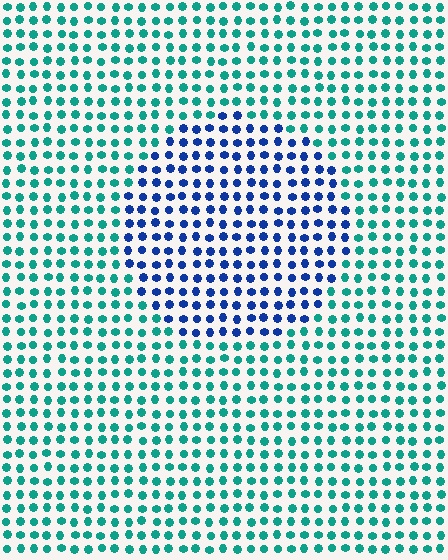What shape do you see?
I see a circle.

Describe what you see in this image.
The image is filled with small teal elements in a uniform arrangement. A circle-shaped region is visible where the elements are tinted to a slightly different hue, forming a subtle color boundary.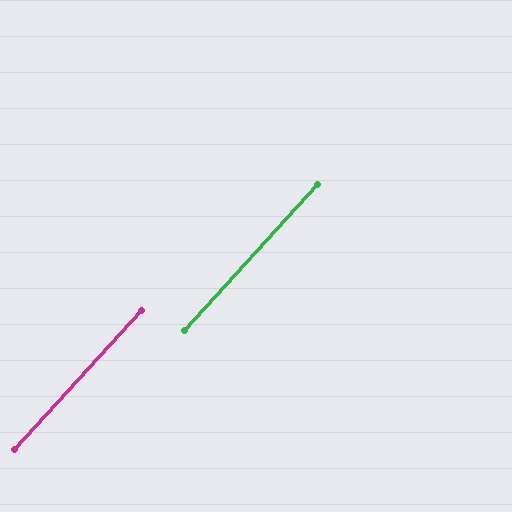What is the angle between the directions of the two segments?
Approximately 0 degrees.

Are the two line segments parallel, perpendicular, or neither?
Parallel — their directions differ by only 0.2°.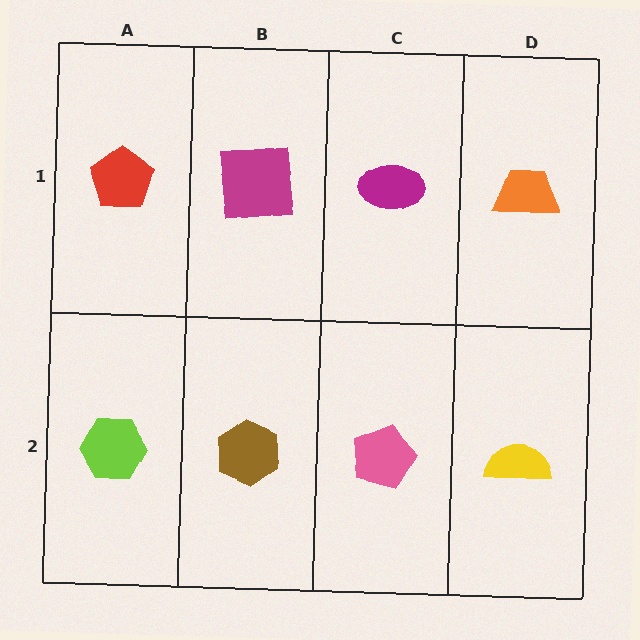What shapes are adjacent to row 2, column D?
An orange trapezoid (row 1, column D), a pink pentagon (row 2, column C).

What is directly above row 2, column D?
An orange trapezoid.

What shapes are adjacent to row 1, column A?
A lime hexagon (row 2, column A), a magenta square (row 1, column B).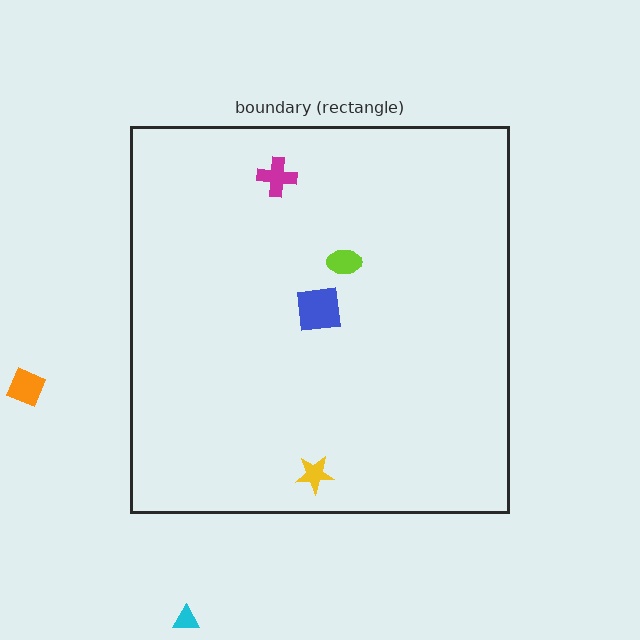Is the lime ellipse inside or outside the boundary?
Inside.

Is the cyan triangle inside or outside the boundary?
Outside.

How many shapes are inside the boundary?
4 inside, 2 outside.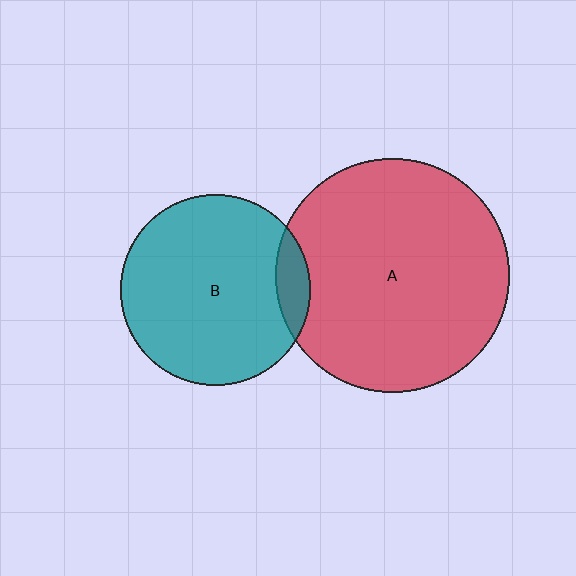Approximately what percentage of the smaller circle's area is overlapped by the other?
Approximately 10%.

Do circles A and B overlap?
Yes.